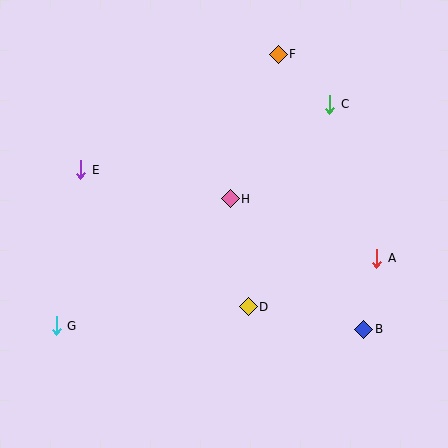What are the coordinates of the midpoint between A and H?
The midpoint between A and H is at (304, 228).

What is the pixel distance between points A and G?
The distance between A and G is 328 pixels.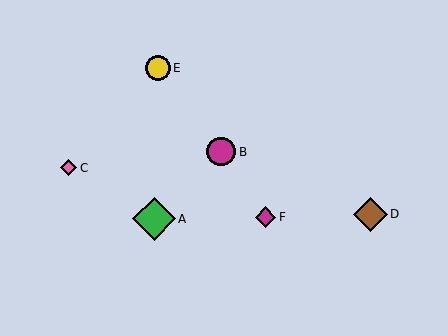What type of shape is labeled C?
Shape C is a pink diamond.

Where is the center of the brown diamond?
The center of the brown diamond is at (370, 214).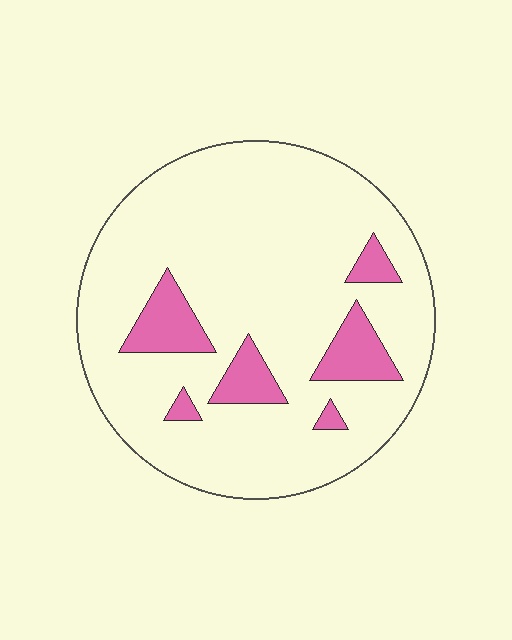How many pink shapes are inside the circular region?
6.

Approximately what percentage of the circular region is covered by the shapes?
Approximately 15%.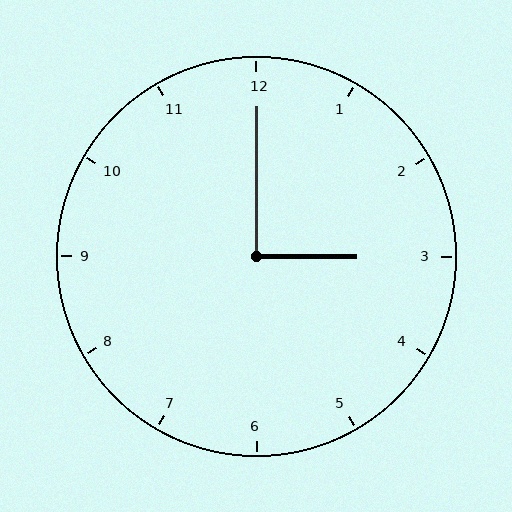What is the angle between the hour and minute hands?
Approximately 90 degrees.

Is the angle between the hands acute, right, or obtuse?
It is right.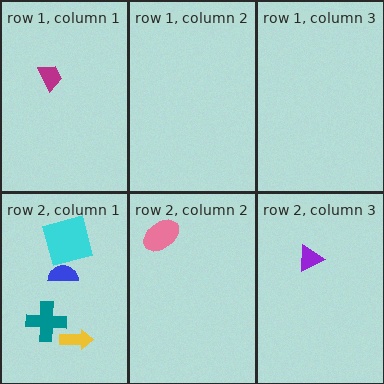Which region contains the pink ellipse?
The row 2, column 2 region.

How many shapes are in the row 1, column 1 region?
1.